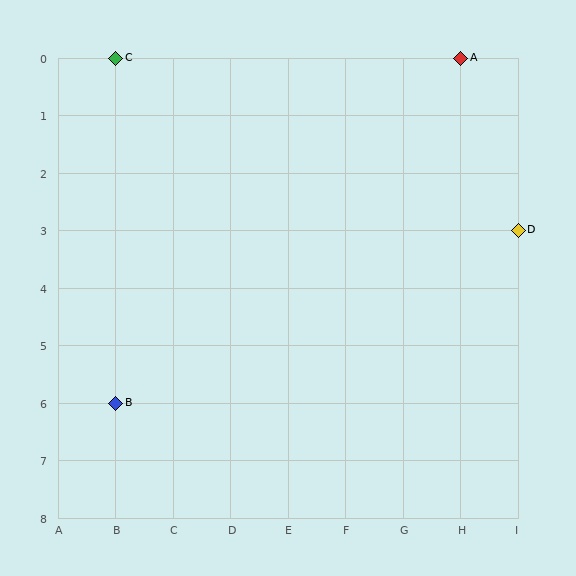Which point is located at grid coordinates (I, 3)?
Point D is at (I, 3).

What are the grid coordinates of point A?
Point A is at grid coordinates (H, 0).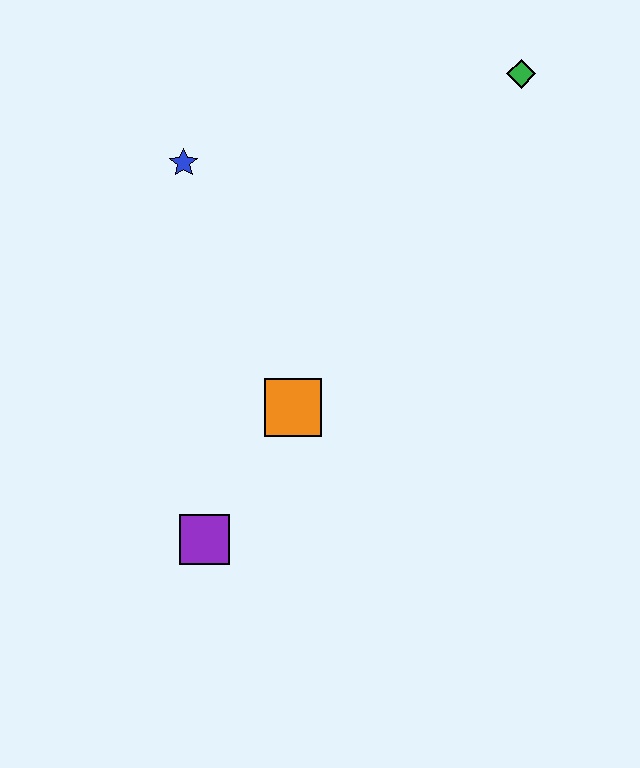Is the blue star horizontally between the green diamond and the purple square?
No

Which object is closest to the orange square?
The purple square is closest to the orange square.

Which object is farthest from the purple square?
The green diamond is farthest from the purple square.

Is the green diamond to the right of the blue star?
Yes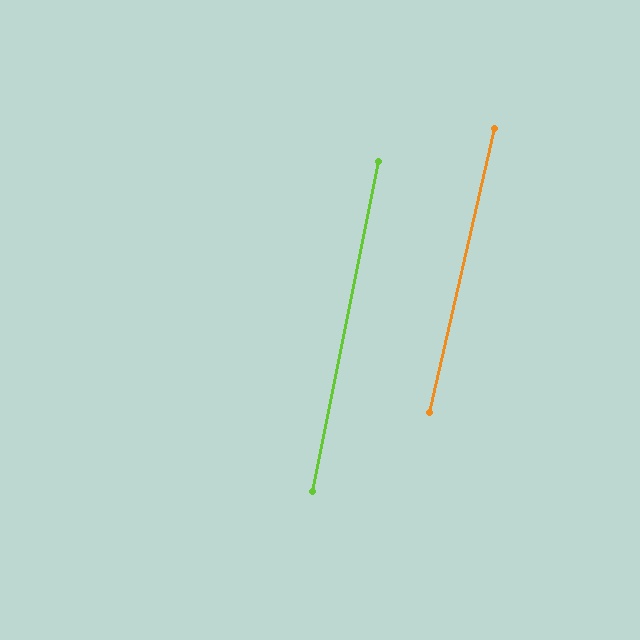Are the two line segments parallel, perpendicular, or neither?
Parallel — their directions differ by only 1.6°.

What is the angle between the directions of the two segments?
Approximately 2 degrees.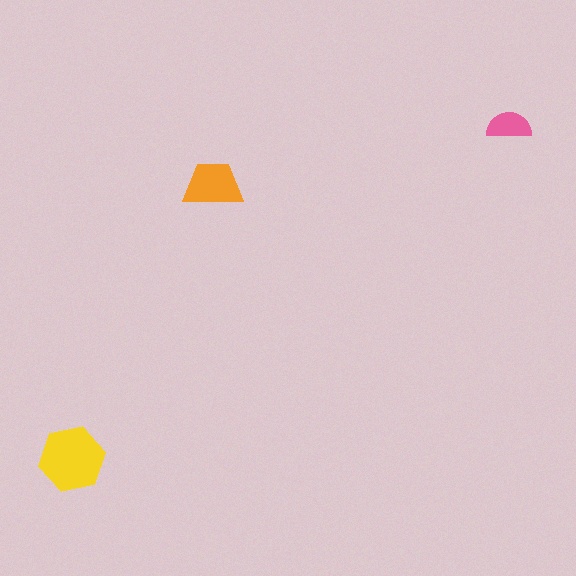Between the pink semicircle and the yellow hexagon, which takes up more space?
The yellow hexagon.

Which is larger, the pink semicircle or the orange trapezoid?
The orange trapezoid.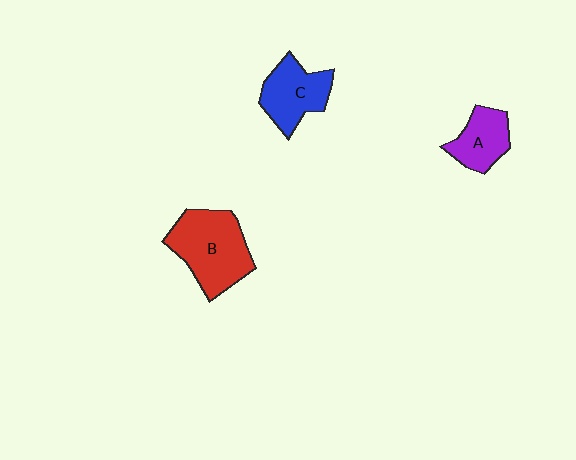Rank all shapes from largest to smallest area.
From largest to smallest: B (red), C (blue), A (purple).